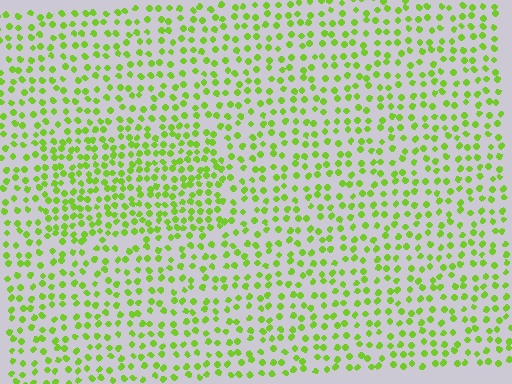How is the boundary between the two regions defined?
The boundary is defined by a change in element density (approximately 1.6x ratio). All elements are the same color, size, and shape.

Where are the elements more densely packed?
The elements are more densely packed inside the rectangle boundary.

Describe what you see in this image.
The image contains small lime elements arranged at two different densities. A rectangle-shaped region is visible where the elements are more densely packed than the surrounding area.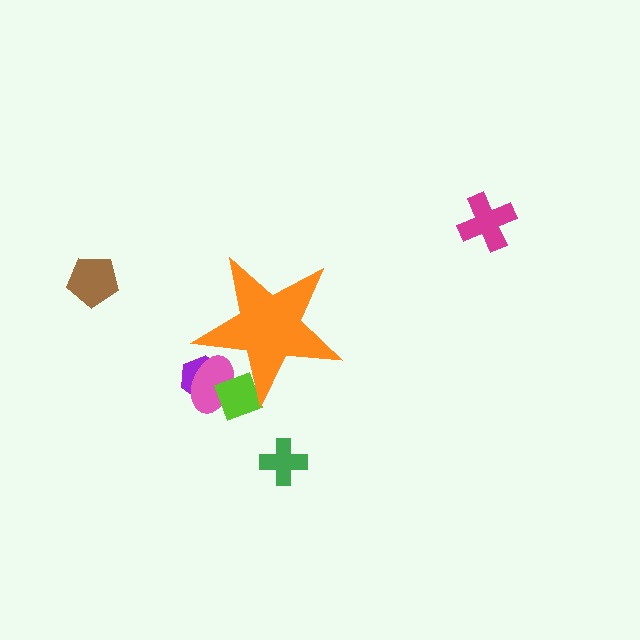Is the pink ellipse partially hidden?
Yes, the pink ellipse is partially hidden behind the orange star.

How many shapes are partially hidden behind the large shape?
3 shapes are partially hidden.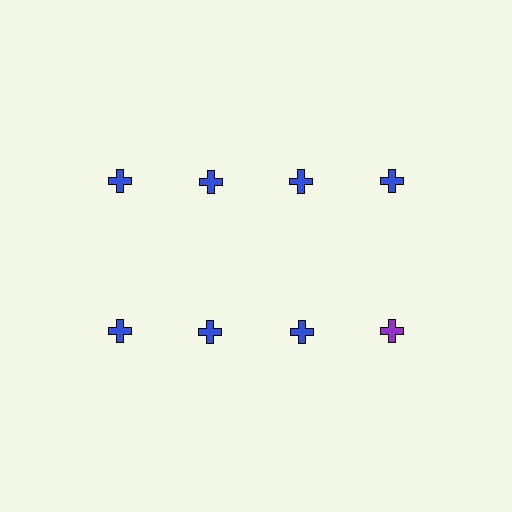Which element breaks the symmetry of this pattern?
The purple cross in the second row, second from right column breaks the symmetry. All other shapes are blue crosses.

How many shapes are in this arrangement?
There are 8 shapes arranged in a grid pattern.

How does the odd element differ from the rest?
It has a different color: purple instead of blue.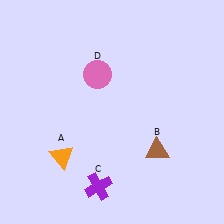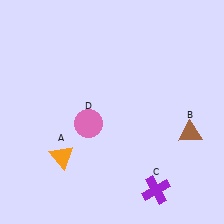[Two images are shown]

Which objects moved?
The objects that moved are: the brown triangle (B), the purple cross (C), the pink circle (D).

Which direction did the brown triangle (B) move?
The brown triangle (B) moved right.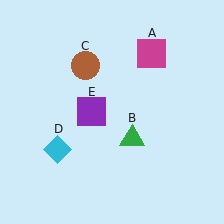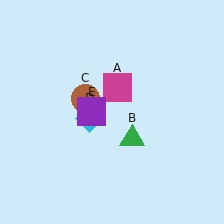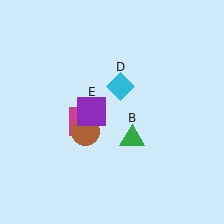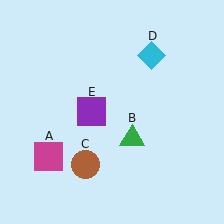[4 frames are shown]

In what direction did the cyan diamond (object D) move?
The cyan diamond (object D) moved up and to the right.